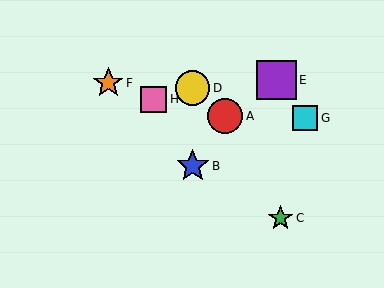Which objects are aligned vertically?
Objects B, D are aligned vertically.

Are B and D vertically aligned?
Yes, both are at x≈193.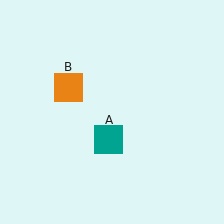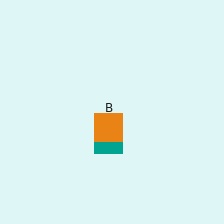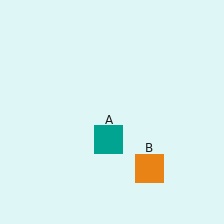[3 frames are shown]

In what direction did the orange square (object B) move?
The orange square (object B) moved down and to the right.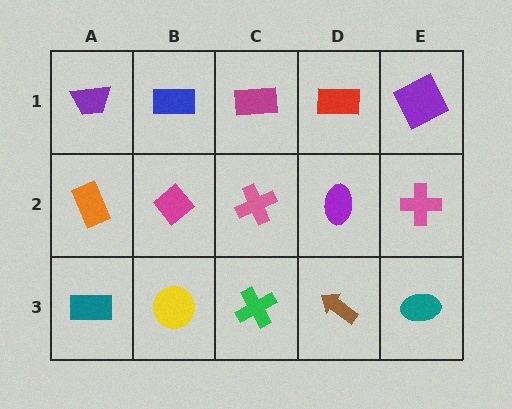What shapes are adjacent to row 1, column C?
A pink cross (row 2, column C), a blue rectangle (row 1, column B), a red rectangle (row 1, column D).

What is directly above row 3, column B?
A magenta diamond.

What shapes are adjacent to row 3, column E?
A pink cross (row 2, column E), a brown arrow (row 3, column D).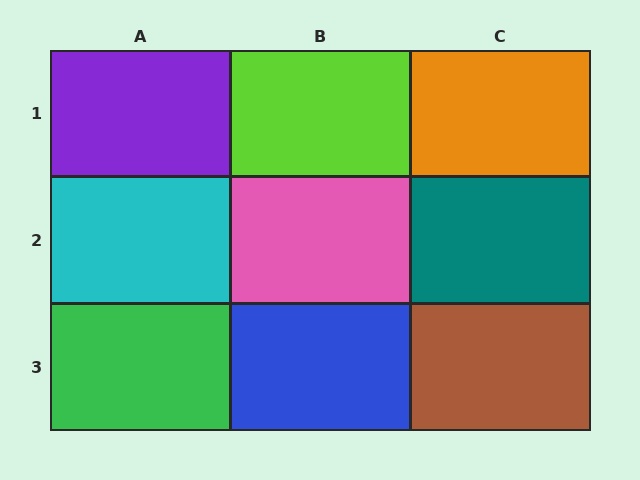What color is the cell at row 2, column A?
Cyan.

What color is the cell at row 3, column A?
Green.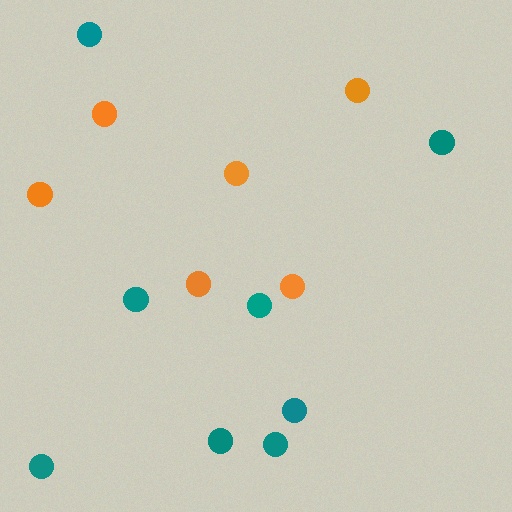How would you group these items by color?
There are 2 groups: one group of orange circles (6) and one group of teal circles (8).